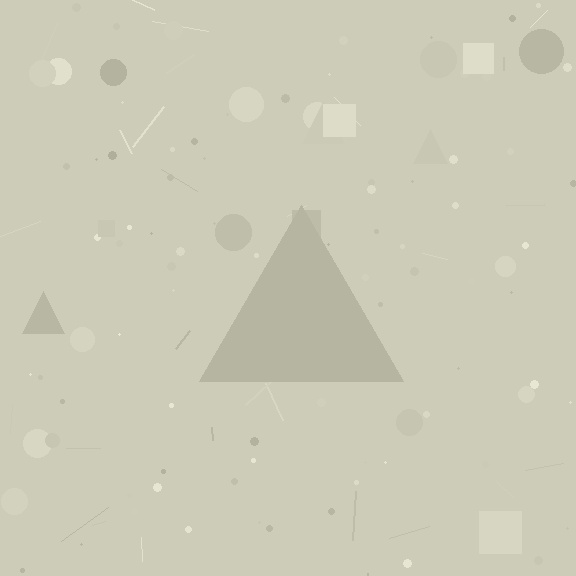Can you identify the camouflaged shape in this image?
The camouflaged shape is a triangle.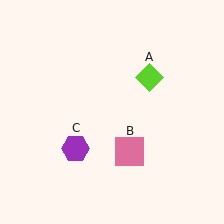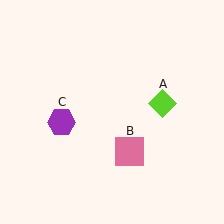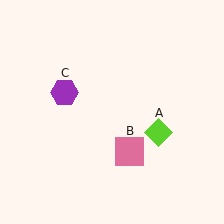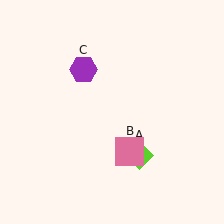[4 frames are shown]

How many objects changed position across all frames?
2 objects changed position: lime diamond (object A), purple hexagon (object C).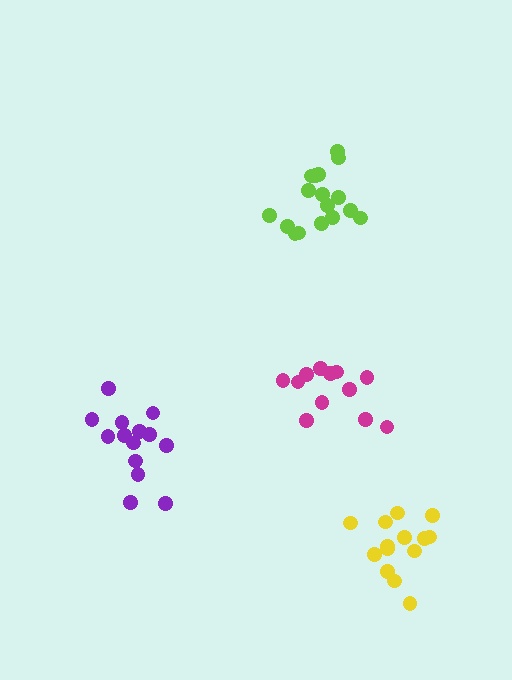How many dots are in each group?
Group 1: 12 dots, Group 2: 14 dots, Group 3: 17 dots, Group 4: 14 dots (57 total).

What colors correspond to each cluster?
The clusters are colored: magenta, purple, lime, yellow.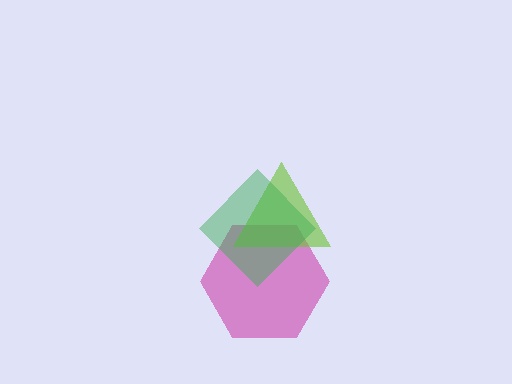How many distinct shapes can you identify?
There are 3 distinct shapes: a magenta hexagon, a lime triangle, a green diamond.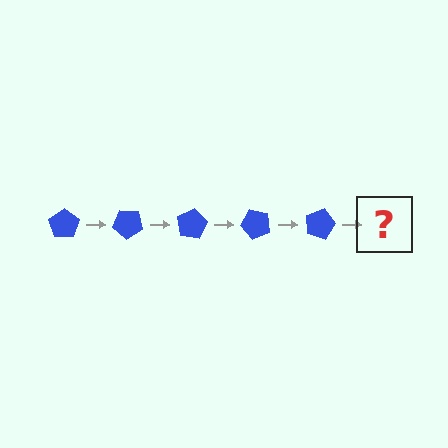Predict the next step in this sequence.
The next step is a blue pentagon rotated 200 degrees.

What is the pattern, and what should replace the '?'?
The pattern is that the pentagon rotates 40 degrees each step. The '?' should be a blue pentagon rotated 200 degrees.